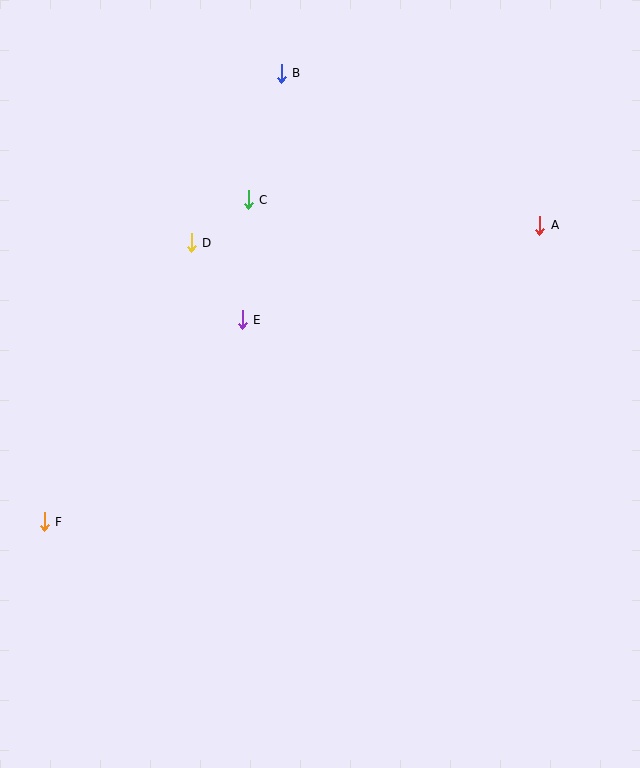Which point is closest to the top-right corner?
Point A is closest to the top-right corner.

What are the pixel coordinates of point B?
Point B is at (281, 73).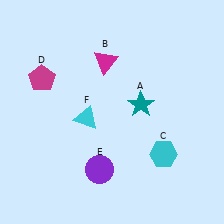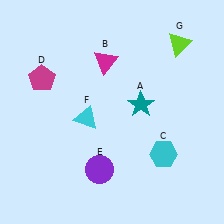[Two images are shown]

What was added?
A lime triangle (G) was added in Image 2.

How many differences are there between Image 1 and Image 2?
There is 1 difference between the two images.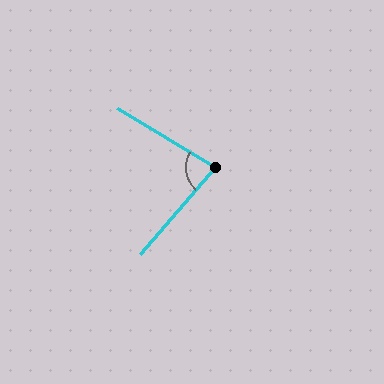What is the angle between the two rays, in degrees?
Approximately 80 degrees.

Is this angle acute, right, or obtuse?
It is acute.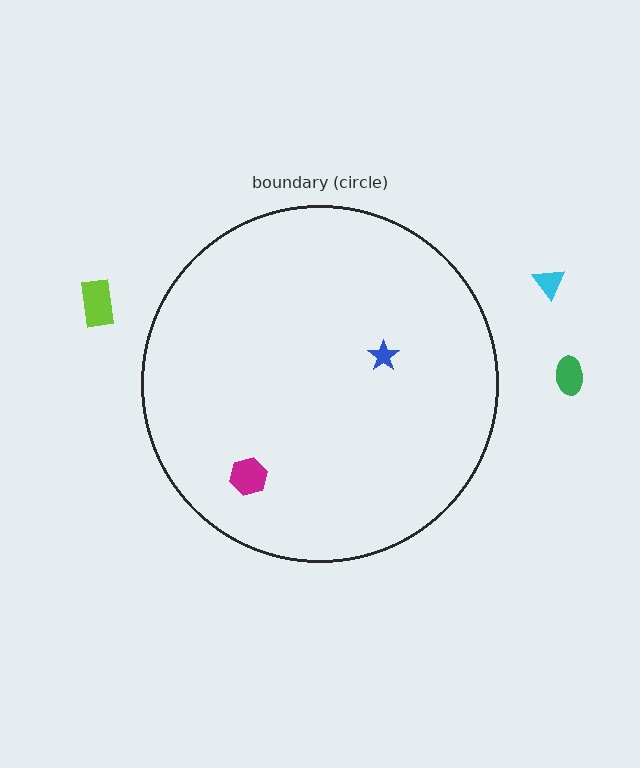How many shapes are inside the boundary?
2 inside, 3 outside.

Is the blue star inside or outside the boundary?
Inside.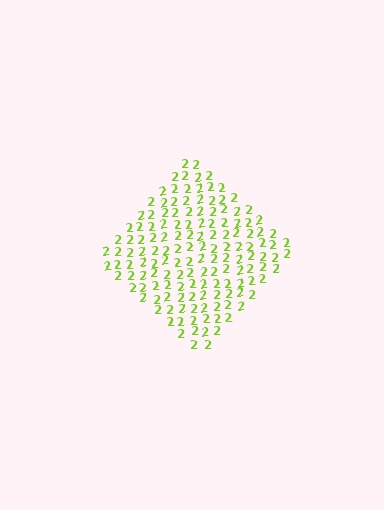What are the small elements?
The small elements are digit 2's.